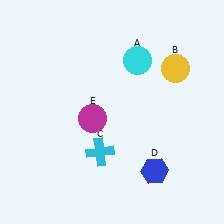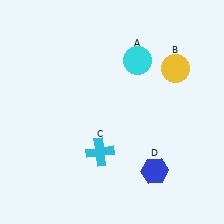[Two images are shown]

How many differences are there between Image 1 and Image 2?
There is 1 difference between the two images.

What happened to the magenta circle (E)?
The magenta circle (E) was removed in Image 2. It was in the bottom-left area of Image 1.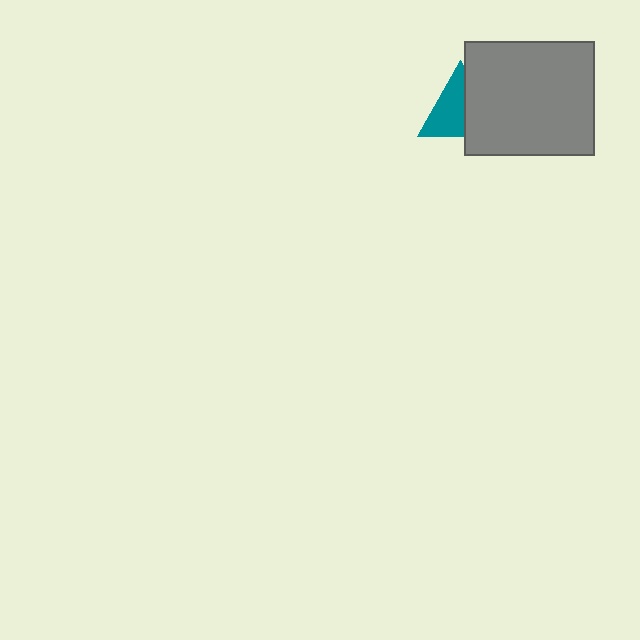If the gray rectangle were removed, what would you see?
You would see the complete teal triangle.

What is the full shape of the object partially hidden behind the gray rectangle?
The partially hidden object is a teal triangle.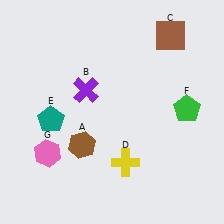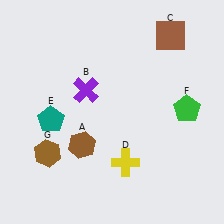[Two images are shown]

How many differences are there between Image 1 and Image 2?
There is 1 difference between the two images.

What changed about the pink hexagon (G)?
In Image 1, G is pink. In Image 2, it changed to brown.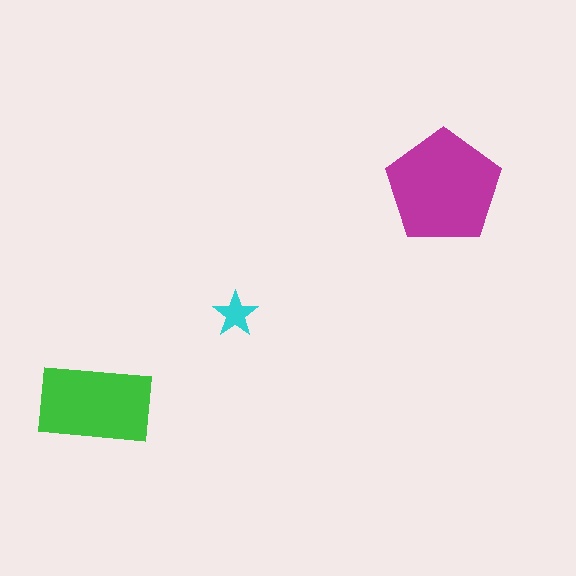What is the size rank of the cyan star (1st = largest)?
3rd.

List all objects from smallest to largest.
The cyan star, the green rectangle, the magenta pentagon.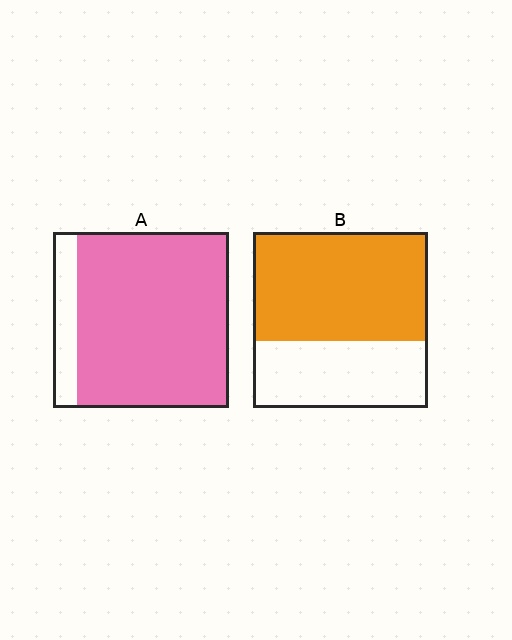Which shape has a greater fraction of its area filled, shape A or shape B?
Shape A.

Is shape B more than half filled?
Yes.